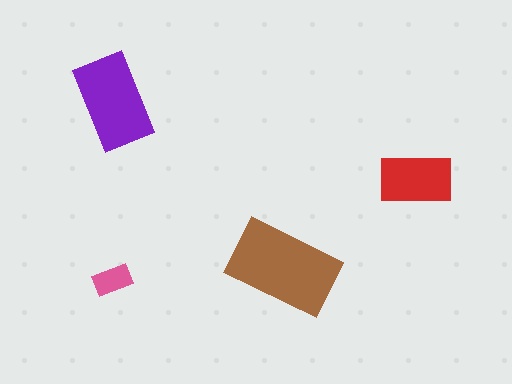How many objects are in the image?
There are 4 objects in the image.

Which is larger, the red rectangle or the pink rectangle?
The red one.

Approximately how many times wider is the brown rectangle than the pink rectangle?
About 3 times wider.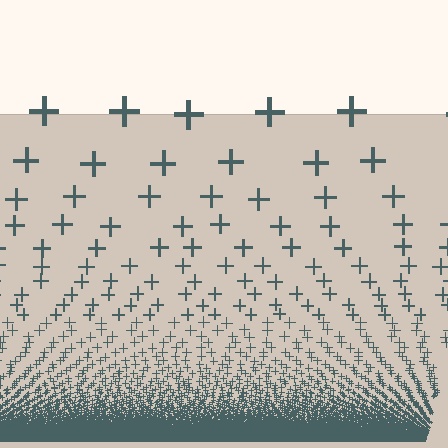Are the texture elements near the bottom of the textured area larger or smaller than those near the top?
Smaller. The gradient is inverted — elements near the bottom are smaller and denser.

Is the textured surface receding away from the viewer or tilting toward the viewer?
The surface appears to tilt toward the viewer. Texture elements get larger and sparser toward the top.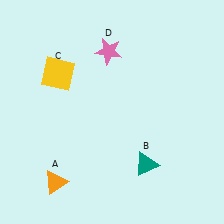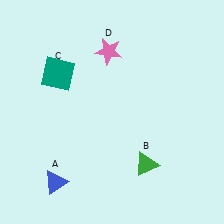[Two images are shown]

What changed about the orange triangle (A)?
In Image 1, A is orange. In Image 2, it changed to blue.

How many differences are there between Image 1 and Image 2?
There are 3 differences between the two images.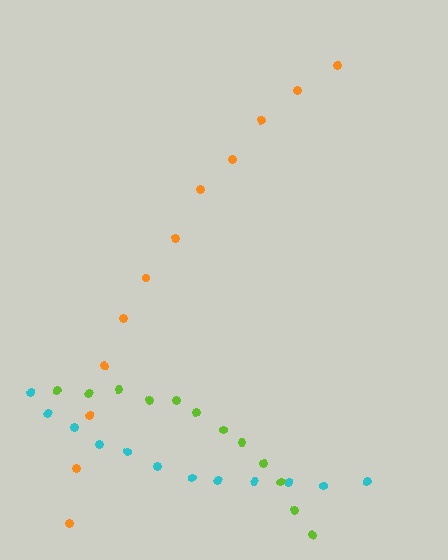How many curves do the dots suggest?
There are 3 distinct paths.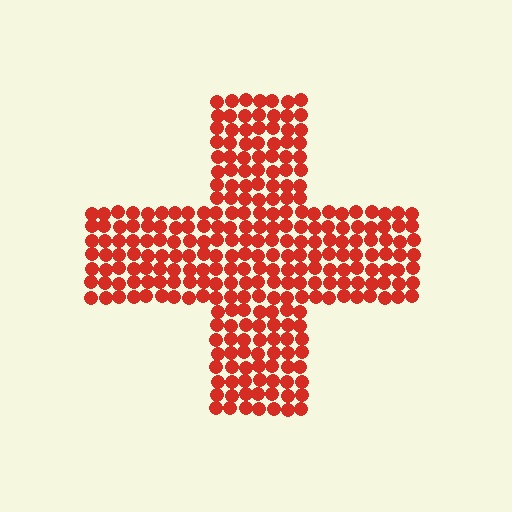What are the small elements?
The small elements are circles.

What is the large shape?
The large shape is a cross.